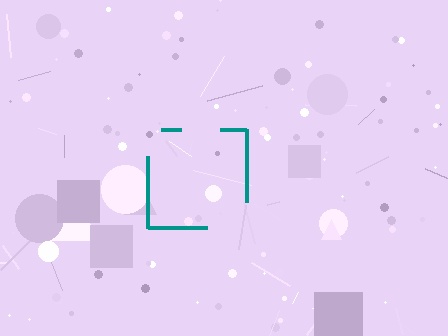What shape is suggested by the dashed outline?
The dashed outline suggests a square.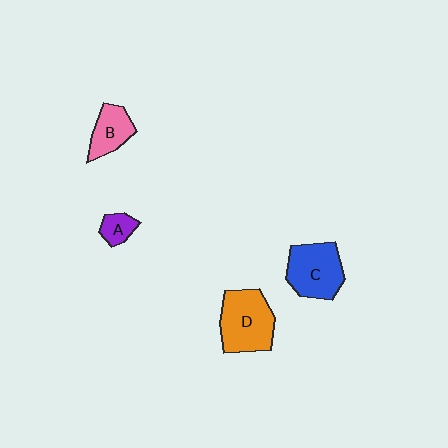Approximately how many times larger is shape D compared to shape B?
Approximately 1.8 times.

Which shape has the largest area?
Shape D (orange).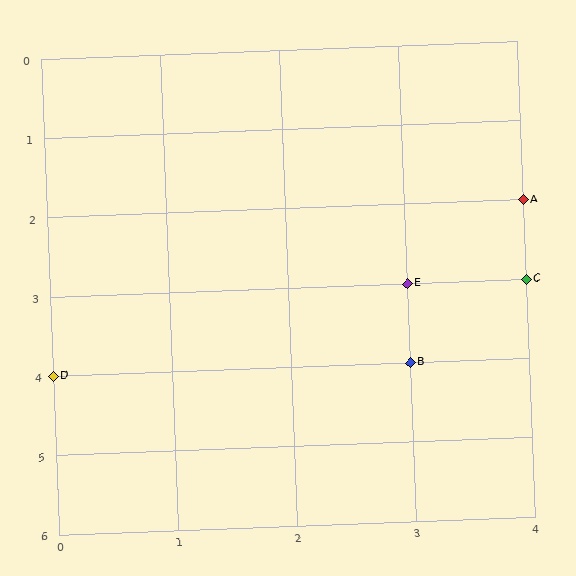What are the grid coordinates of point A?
Point A is at grid coordinates (4, 2).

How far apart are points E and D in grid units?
Points E and D are 3 columns and 1 row apart (about 3.2 grid units diagonally).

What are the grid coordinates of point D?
Point D is at grid coordinates (0, 4).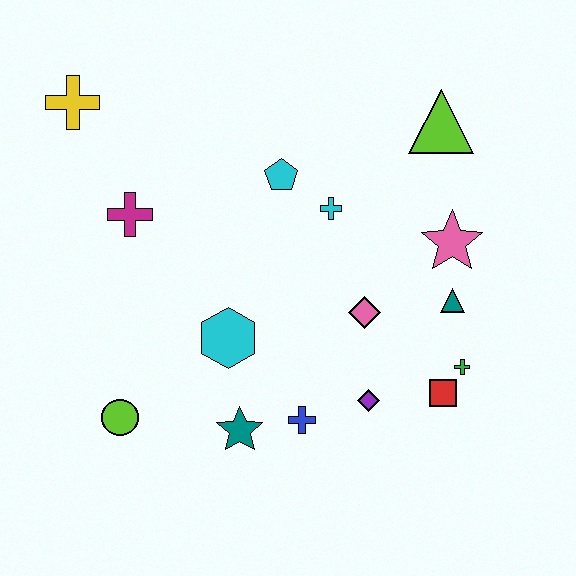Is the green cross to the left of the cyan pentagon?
No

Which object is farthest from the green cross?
The yellow cross is farthest from the green cross.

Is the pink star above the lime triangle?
No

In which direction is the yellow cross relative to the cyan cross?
The yellow cross is to the left of the cyan cross.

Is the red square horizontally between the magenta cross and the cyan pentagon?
No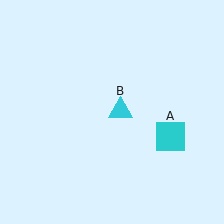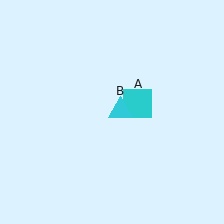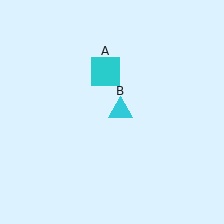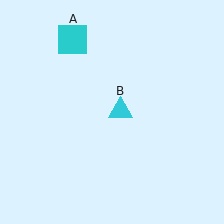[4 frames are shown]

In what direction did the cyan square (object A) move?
The cyan square (object A) moved up and to the left.